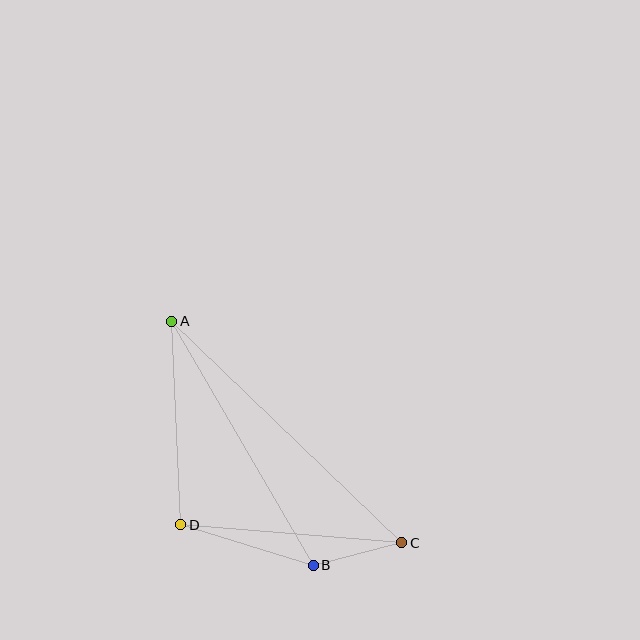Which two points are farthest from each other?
Points A and C are farthest from each other.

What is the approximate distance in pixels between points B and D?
The distance between B and D is approximately 138 pixels.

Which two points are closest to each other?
Points B and C are closest to each other.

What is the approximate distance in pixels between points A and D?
The distance between A and D is approximately 204 pixels.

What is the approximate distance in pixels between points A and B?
The distance between A and B is approximately 282 pixels.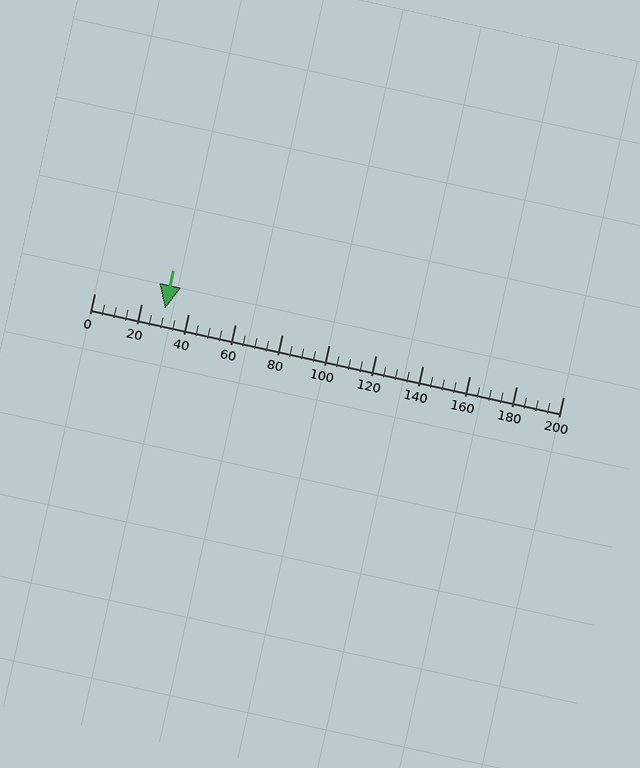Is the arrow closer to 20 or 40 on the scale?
The arrow is closer to 40.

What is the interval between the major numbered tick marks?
The major tick marks are spaced 20 units apart.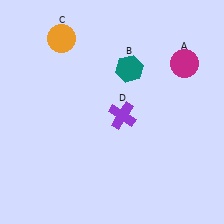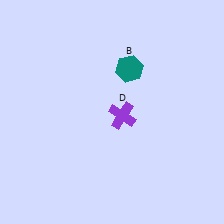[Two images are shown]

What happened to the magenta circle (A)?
The magenta circle (A) was removed in Image 2. It was in the top-right area of Image 1.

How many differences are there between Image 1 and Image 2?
There are 2 differences between the two images.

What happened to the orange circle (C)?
The orange circle (C) was removed in Image 2. It was in the top-left area of Image 1.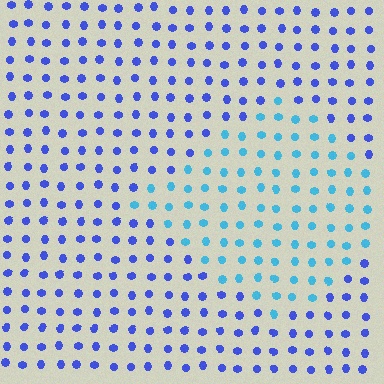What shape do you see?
I see a diamond.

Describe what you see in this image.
The image is filled with small blue elements in a uniform arrangement. A diamond-shaped region is visible where the elements are tinted to a slightly different hue, forming a subtle color boundary.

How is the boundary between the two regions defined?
The boundary is defined purely by a slight shift in hue (about 40 degrees). Spacing, size, and orientation are identical on both sides.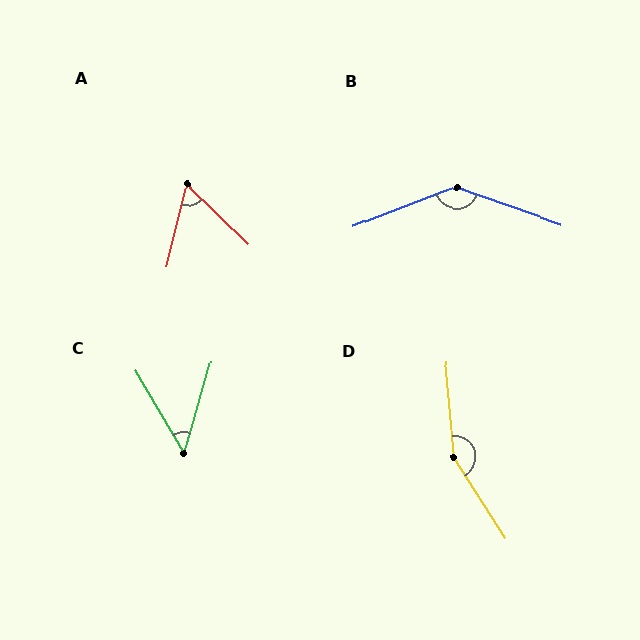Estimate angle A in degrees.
Approximately 60 degrees.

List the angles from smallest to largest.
C (46°), A (60°), B (139°), D (152°).